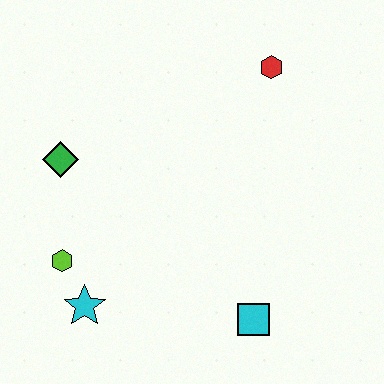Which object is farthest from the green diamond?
The cyan square is farthest from the green diamond.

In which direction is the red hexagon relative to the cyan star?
The red hexagon is above the cyan star.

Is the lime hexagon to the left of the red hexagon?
Yes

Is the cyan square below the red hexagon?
Yes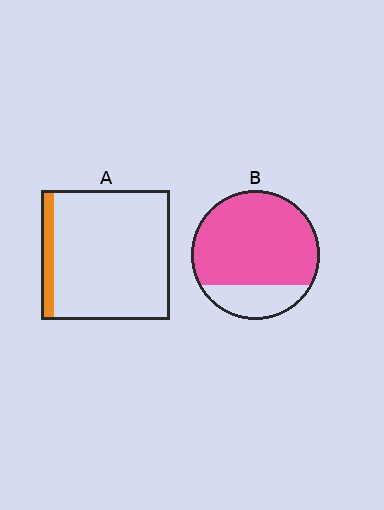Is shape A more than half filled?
No.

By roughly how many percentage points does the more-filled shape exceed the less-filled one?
By roughly 70 percentage points (B over A).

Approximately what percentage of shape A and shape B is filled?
A is approximately 10% and B is approximately 80%.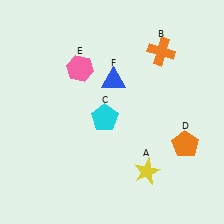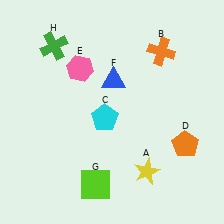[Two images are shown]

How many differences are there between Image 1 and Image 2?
There are 2 differences between the two images.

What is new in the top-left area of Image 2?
A green cross (H) was added in the top-left area of Image 2.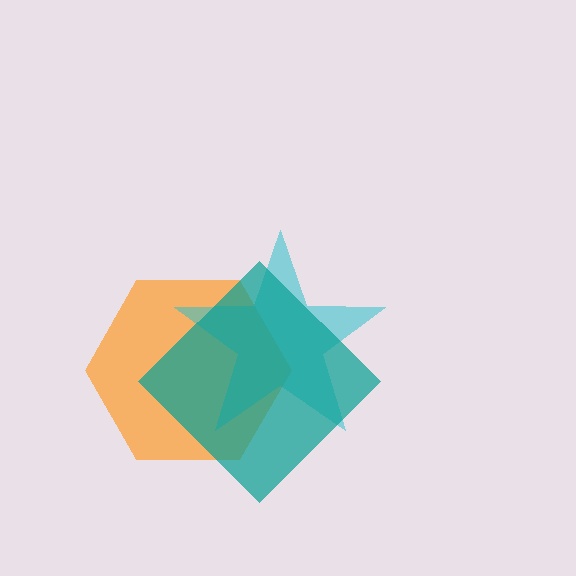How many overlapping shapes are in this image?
There are 3 overlapping shapes in the image.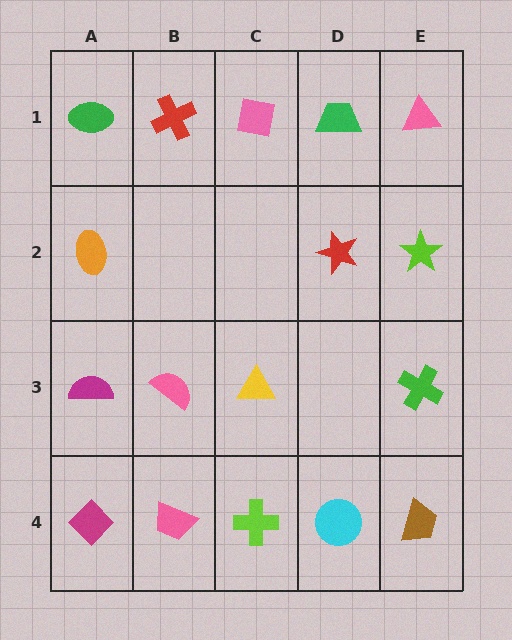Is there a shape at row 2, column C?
No, that cell is empty.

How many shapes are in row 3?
4 shapes.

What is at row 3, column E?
A green cross.